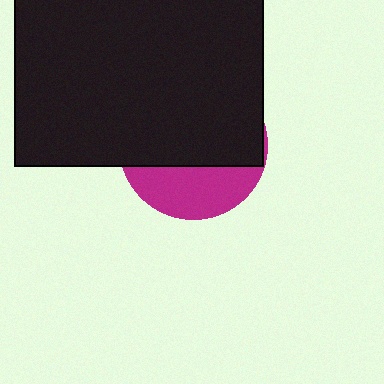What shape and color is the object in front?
The object in front is a black rectangle.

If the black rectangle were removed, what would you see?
You would see the complete magenta circle.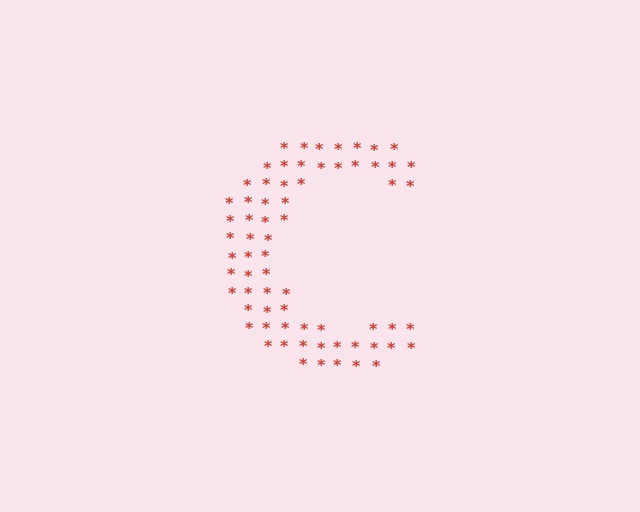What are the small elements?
The small elements are asterisks.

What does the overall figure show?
The overall figure shows the letter C.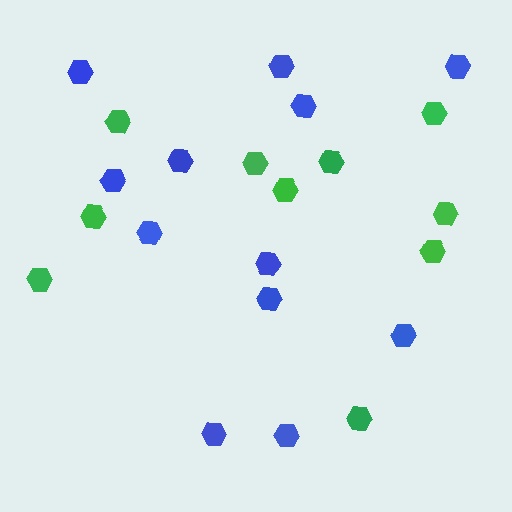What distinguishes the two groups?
There are 2 groups: one group of green hexagons (10) and one group of blue hexagons (12).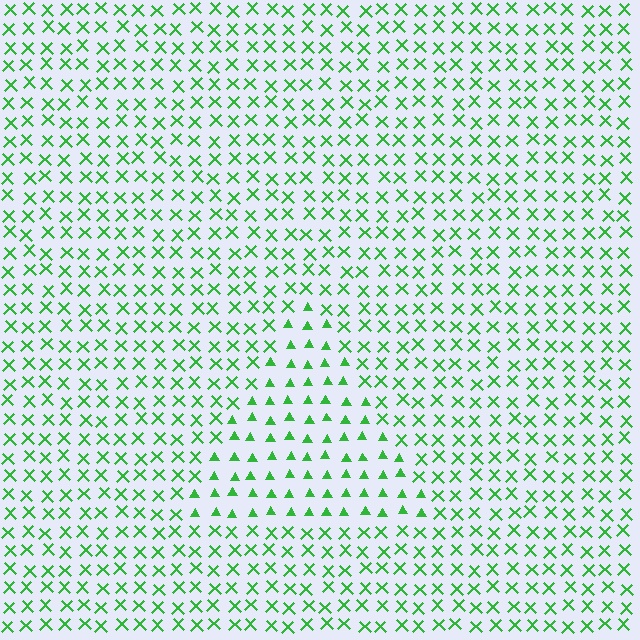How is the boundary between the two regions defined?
The boundary is defined by a change in element shape: triangles inside vs. X marks outside. All elements share the same color and spacing.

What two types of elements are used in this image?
The image uses triangles inside the triangle region and X marks outside it.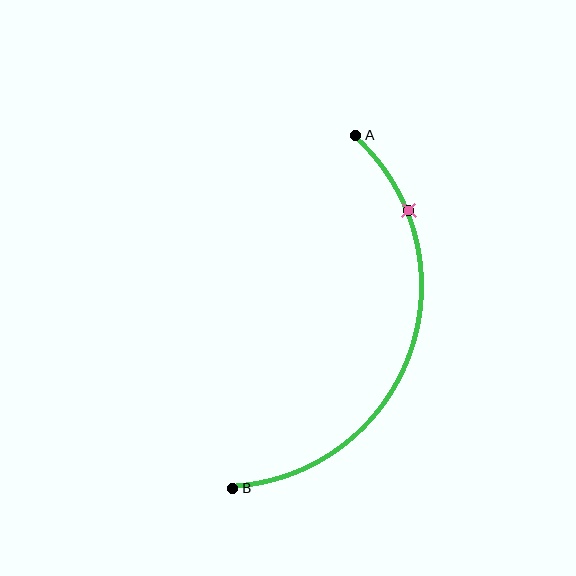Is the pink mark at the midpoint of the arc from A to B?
No. The pink mark lies on the arc but is closer to endpoint A. The arc midpoint would be at the point on the curve equidistant along the arc from both A and B.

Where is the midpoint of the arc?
The arc midpoint is the point on the curve farthest from the straight line joining A and B. It sits to the right of that line.